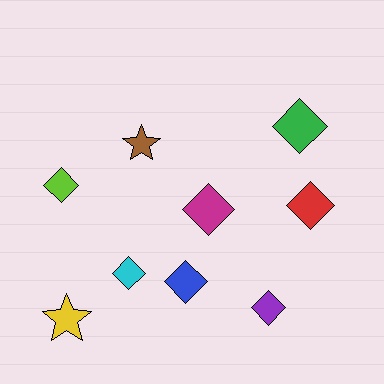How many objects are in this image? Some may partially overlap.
There are 9 objects.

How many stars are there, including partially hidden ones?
There are 2 stars.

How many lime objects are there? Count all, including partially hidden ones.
There is 1 lime object.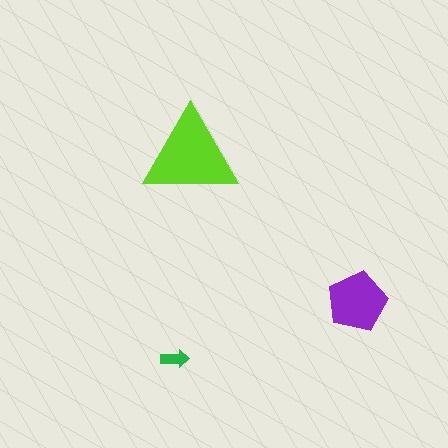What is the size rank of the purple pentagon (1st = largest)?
2nd.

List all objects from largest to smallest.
The lime triangle, the purple pentagon, the green arrow.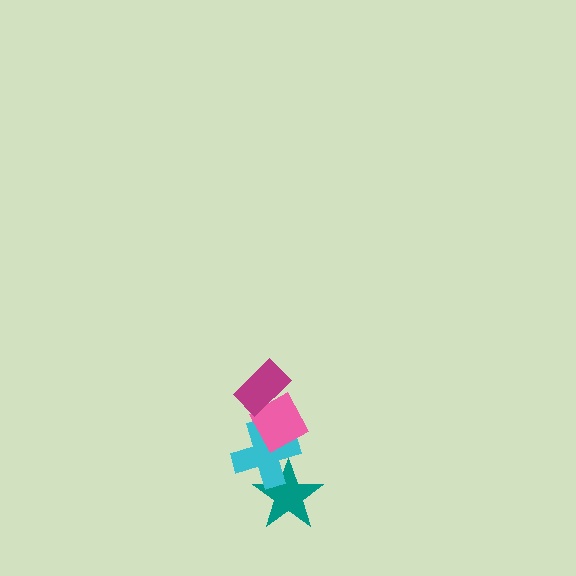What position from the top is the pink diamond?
The pink diamond is 2nd from the top.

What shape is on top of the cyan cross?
The pink diamond is on top of the cyan cross.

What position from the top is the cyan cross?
The cyan cross is 3rd from the top.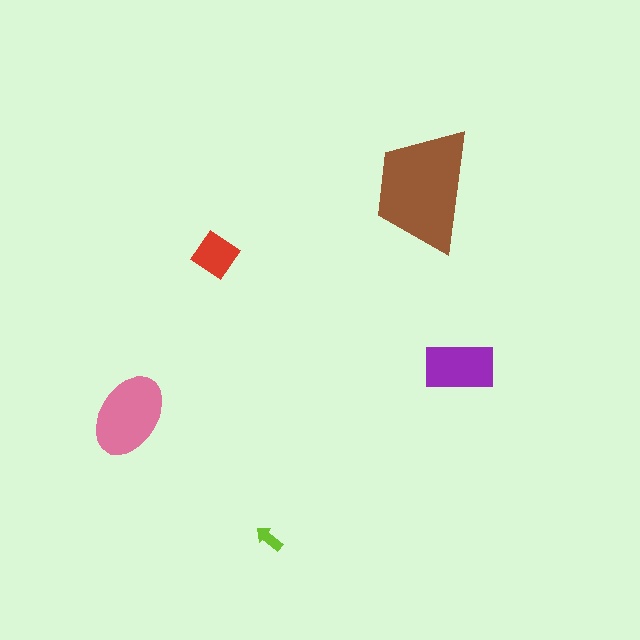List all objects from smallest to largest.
The lime arrow, the red diamond, the purple rectangle, the pink ellipse, the brown trapezoid.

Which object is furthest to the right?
The purple rectangle is rightmost.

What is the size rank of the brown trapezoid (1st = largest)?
1st.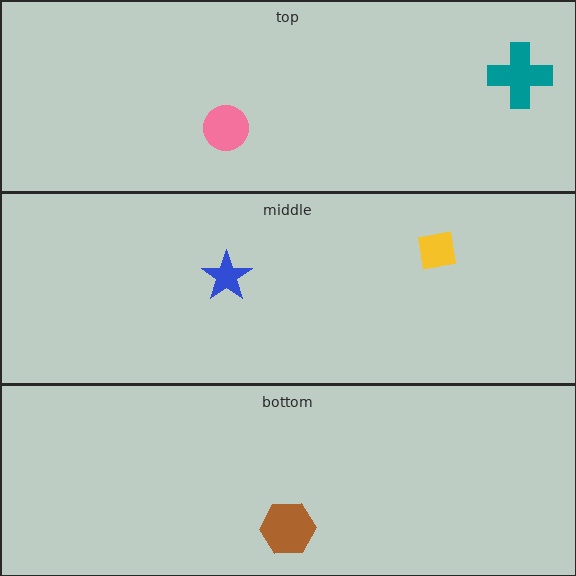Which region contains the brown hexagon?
The bottom region.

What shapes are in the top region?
The teal cross, the pink circle.